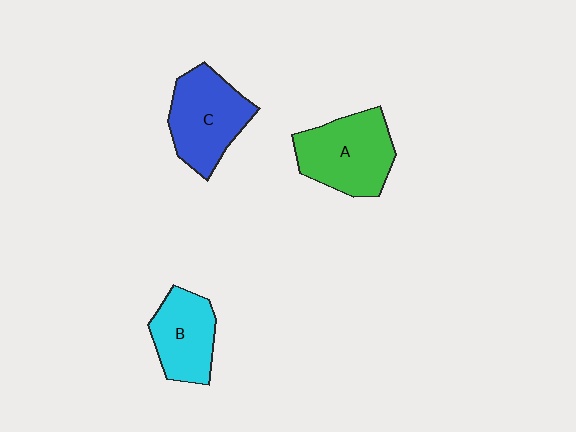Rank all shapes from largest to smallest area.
From largest to smallest: A (green), C (blue), B (cyan).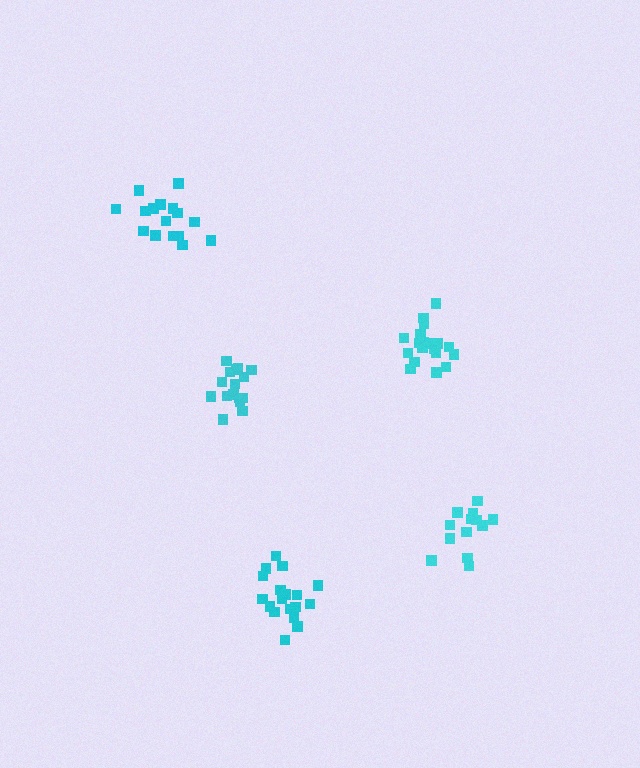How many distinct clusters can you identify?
There are 5 distinct clusters.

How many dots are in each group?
Group 1: 19 dots, Group 2: 16 dots, Group 3: 18 dots, Group 4: 13 dots, Group 5: 16 dots (82 total).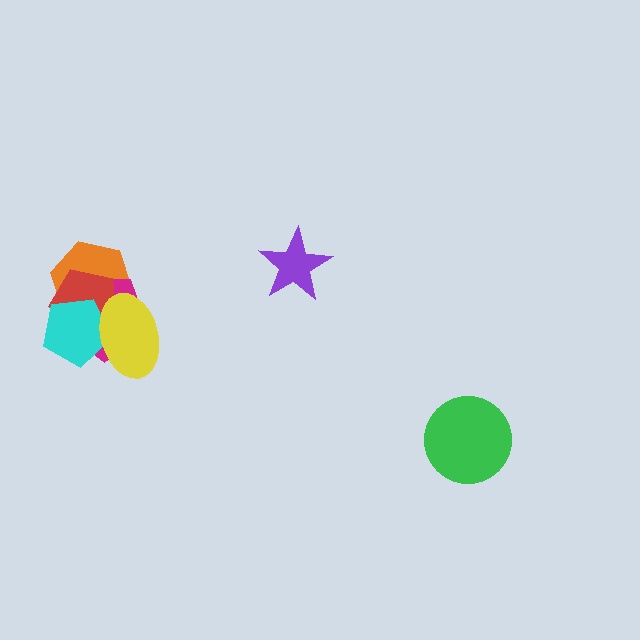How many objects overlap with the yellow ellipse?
4 objects overlap with the yellow ellipse.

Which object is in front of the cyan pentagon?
The yellow ellipse is in front of the cyan pentagon.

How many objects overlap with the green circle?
0 objects overlap with the green circle.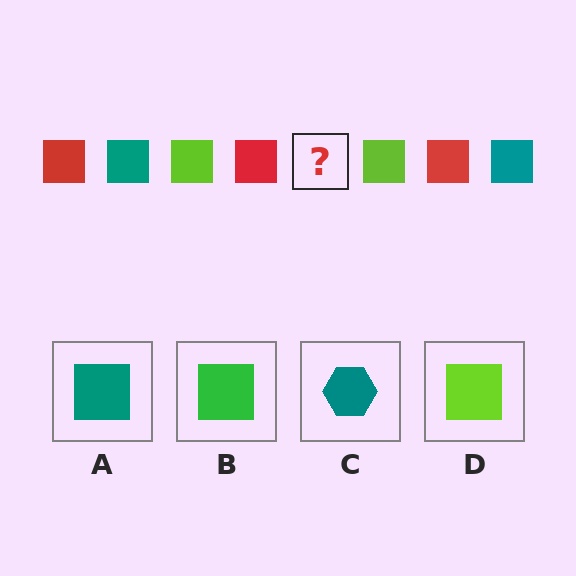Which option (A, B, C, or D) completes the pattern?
A.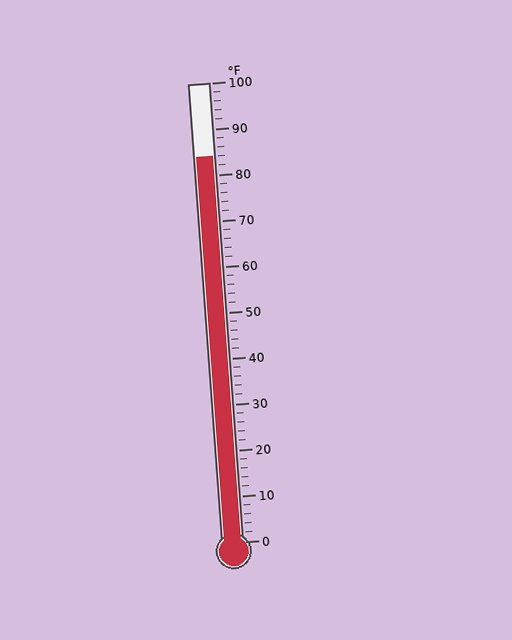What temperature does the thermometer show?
The thermometer shows approximately 84°F.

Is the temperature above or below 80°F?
The temperature is above 80°F.